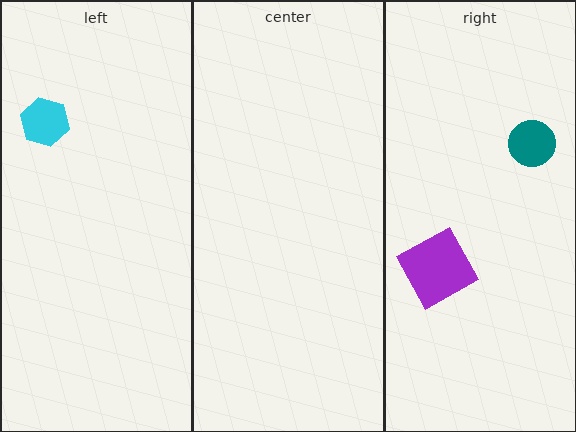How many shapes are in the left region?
1.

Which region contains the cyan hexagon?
The left region.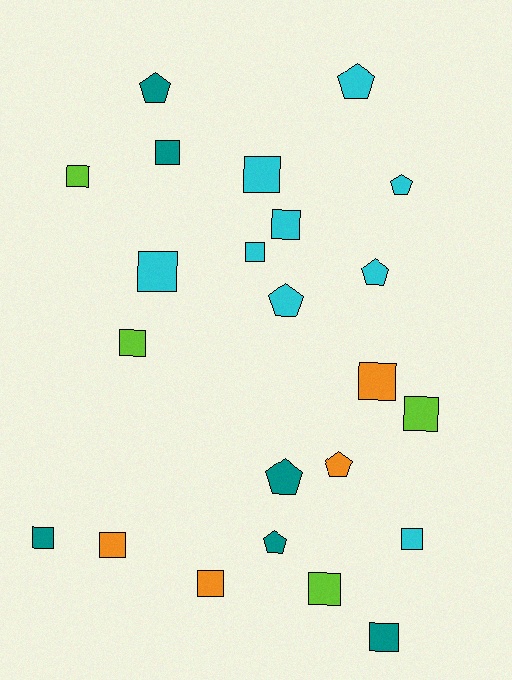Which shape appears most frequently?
Square, with 15 objects.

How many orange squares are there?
There are 3 orange squares.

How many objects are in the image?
There are 23 objects.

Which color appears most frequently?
Cyan, with 9 objects.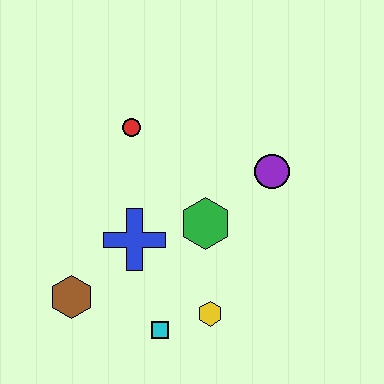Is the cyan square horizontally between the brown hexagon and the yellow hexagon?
Yes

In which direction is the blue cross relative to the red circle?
The blue cross is below the red circle.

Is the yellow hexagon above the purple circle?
No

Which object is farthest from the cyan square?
The red circle is farthest from the cyan square.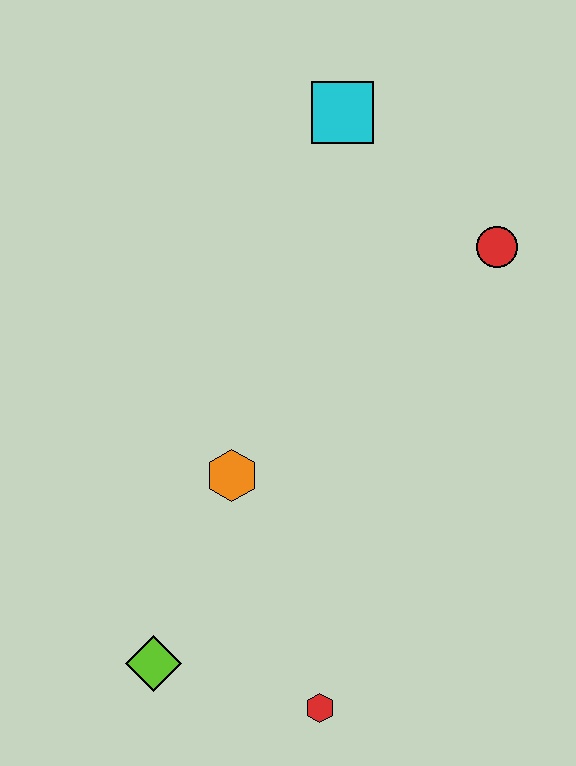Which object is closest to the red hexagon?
The lime diamond is closest to the red hexagon.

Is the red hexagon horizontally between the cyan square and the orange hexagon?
Yes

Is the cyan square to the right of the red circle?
No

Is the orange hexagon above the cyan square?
No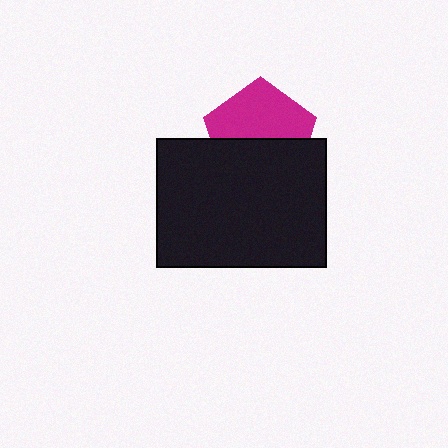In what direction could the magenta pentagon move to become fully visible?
The magenta pentagon could move up. That would shift it out from behind the black rectangle entirely.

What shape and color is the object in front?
The object in front is a black rectangle.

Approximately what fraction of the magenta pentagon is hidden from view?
Roughly 47% of the magenta pentagon is hidden behind the black rectangle.